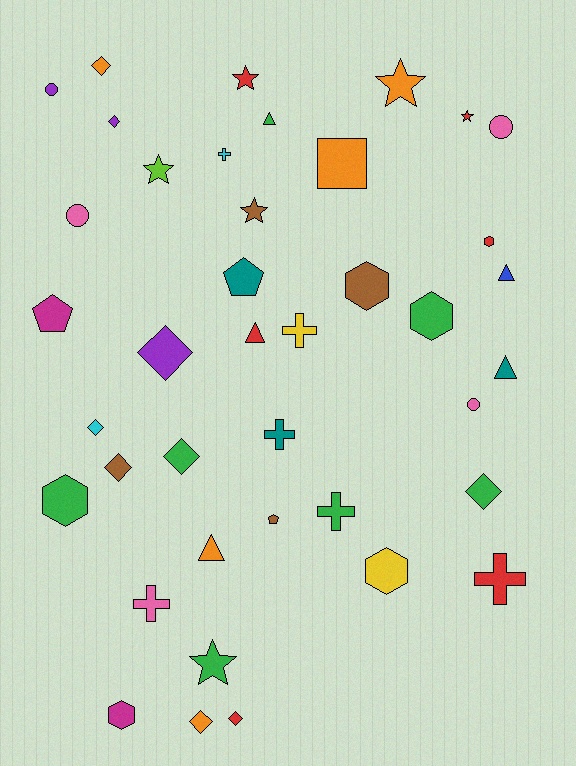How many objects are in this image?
There are 40 objects.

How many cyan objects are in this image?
There are 2 cyan objects.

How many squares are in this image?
There is 1 square.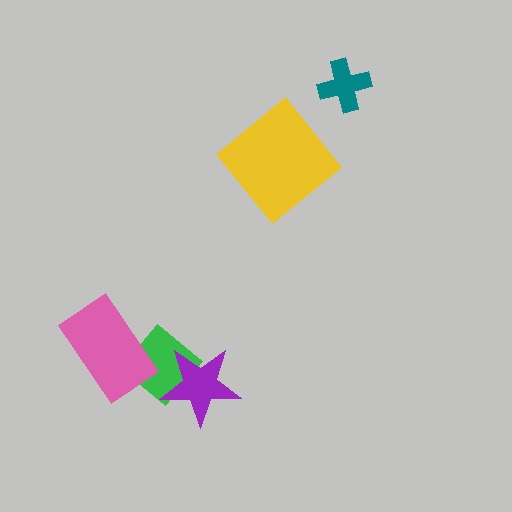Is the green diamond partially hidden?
Yes, it is partially covered by another shape.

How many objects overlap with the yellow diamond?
0 objects overlap with the yellow diamond.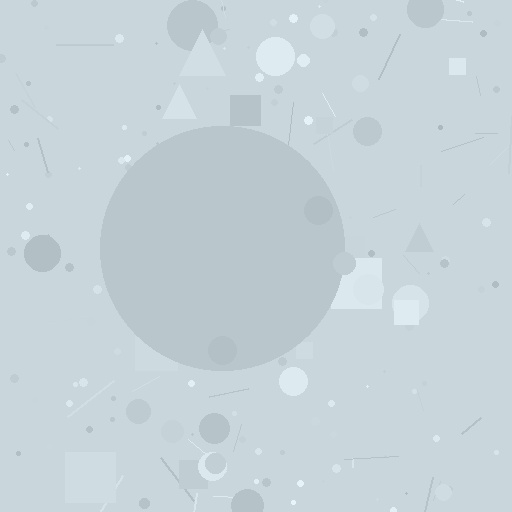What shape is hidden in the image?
A circle is hidden in the image.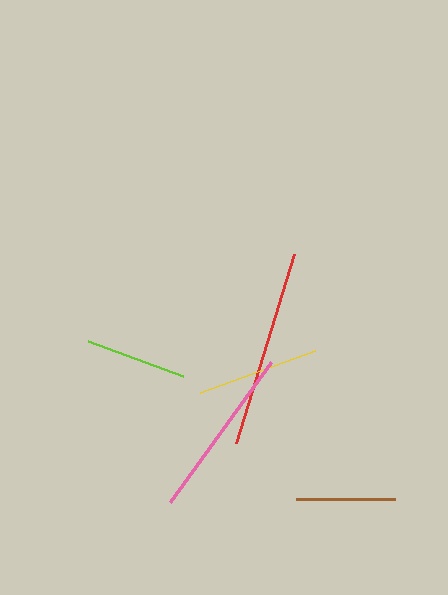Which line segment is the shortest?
The brown line is the shortest at approximately 98 pixels.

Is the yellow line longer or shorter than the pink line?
The pink line is longer than the yellow line.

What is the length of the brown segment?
The brown segment is approximately 98 pixels long.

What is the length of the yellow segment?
The yellow segment is approximately 122 pixels long.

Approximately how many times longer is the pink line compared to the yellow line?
The pink line is approximately 1.4 times the length of the yellow line.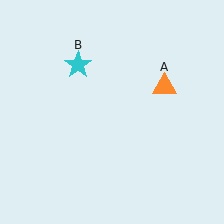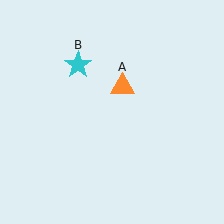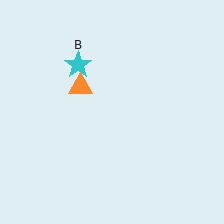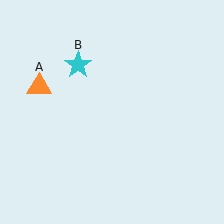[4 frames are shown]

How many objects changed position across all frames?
1 object changed position: orange triangle (object A).